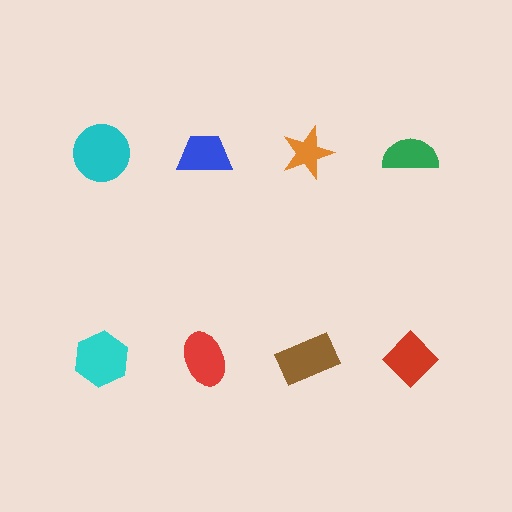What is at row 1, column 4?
A green semicircle.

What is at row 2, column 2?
A red ellipse.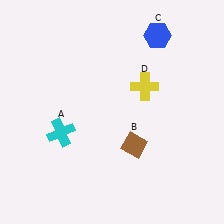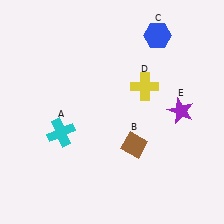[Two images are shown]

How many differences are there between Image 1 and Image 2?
There is 1 difference between the two images.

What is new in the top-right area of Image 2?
A purple star (E) was added in the top-right area of Image 2.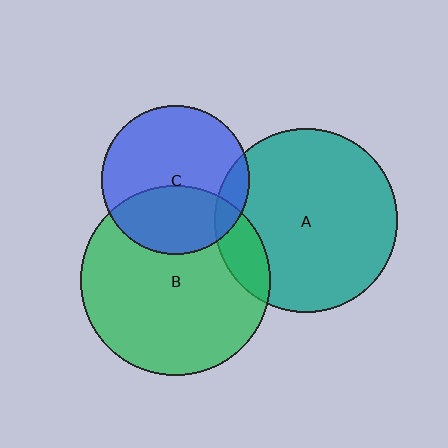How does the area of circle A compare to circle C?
Approximately 1.5 times.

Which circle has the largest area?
Circle B (green).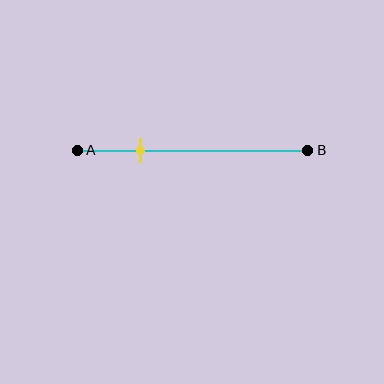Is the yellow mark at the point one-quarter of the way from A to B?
Yes, the mark is approximately at the one-quarter point.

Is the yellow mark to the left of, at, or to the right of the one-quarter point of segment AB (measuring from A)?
The yellow mark is approximately at the one-quarter point of segment AB.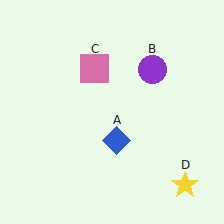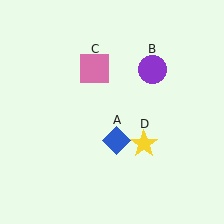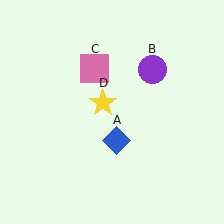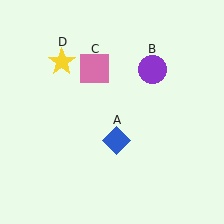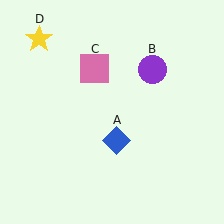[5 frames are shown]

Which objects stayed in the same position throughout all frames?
Blue diamond (object A) and purple circle (object B) and pink square (object C) remained stationary.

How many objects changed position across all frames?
1 object changed position: yellow star (object D).